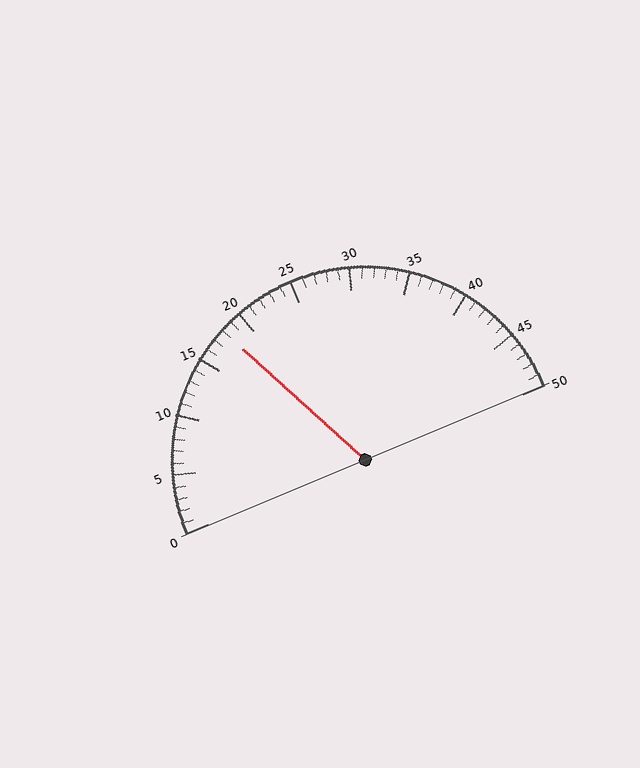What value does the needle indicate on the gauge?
The needle indicates approximately 18.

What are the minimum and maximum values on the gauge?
The gauge ranges from 0 to 50.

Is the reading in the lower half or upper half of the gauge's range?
The reading is in the lower half of the range (0 to 50).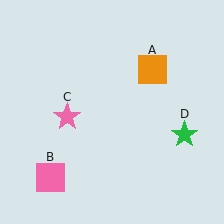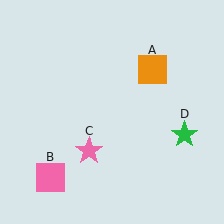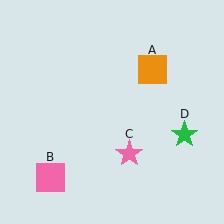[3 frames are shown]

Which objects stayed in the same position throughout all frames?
Orange square (object A) and pink square (object B) and green star (object D) remained stationary.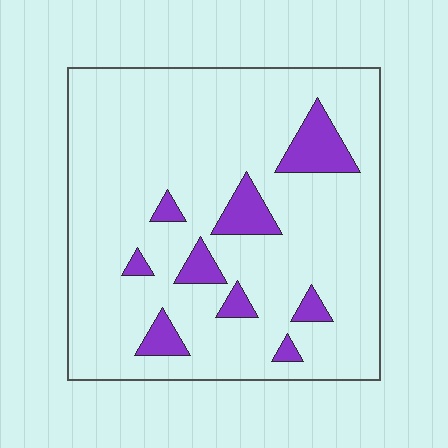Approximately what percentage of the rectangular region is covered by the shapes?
Approximately 10%.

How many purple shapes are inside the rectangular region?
9.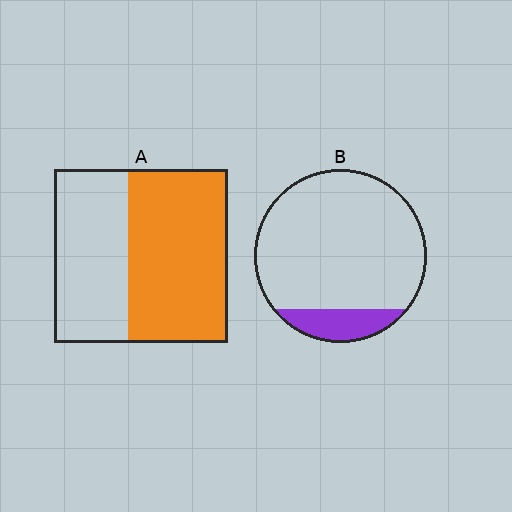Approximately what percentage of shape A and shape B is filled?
A is approximately 55% and B is approximately 15%.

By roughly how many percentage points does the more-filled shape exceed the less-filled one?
By roughly 45 percentage points (A over B).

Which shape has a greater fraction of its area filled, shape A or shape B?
Shape A.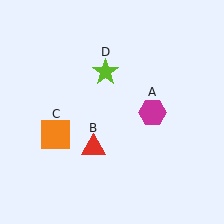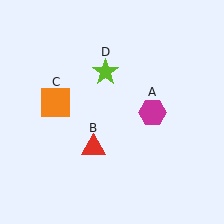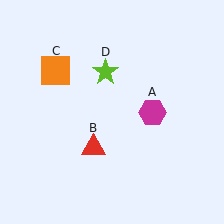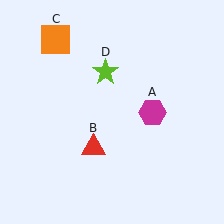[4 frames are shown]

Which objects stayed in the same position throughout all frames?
Magenta hexagon (object A) and red triangle (object B) and lime star (object D) remained stationary.